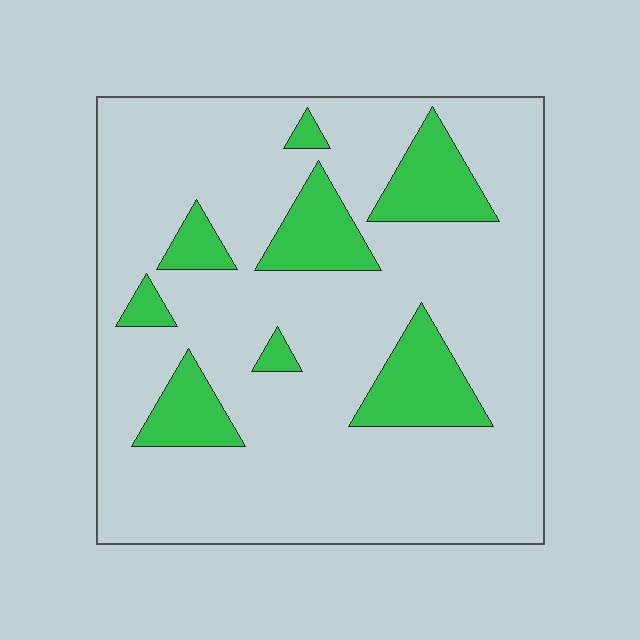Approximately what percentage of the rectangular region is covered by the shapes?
Approximately 20%.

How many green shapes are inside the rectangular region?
8.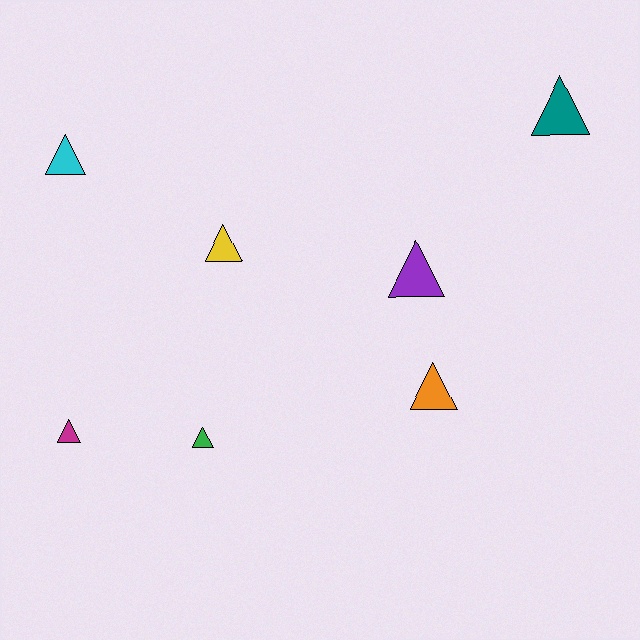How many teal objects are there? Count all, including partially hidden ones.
There is 1 teal object.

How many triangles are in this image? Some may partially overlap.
There are 7 triangles.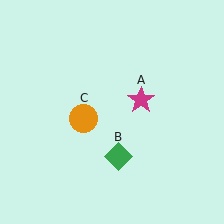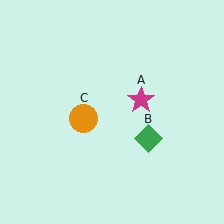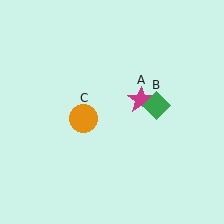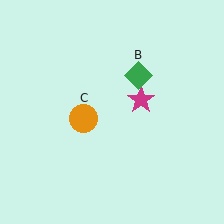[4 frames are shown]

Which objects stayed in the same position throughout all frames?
Magenta star (object A) and orange circle (object C) remained stationary.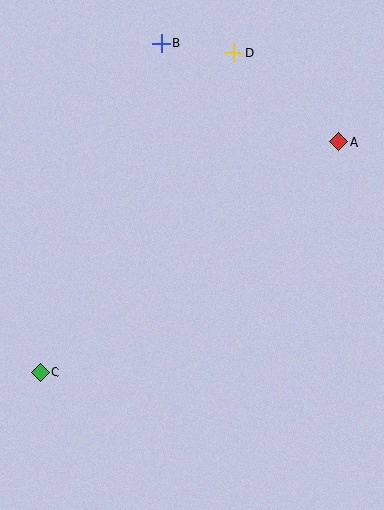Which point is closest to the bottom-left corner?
Point C is closest to the bottom-left corner.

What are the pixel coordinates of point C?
Point C is at (40, 372).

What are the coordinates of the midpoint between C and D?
The midpoint between C and D is at (137, 212).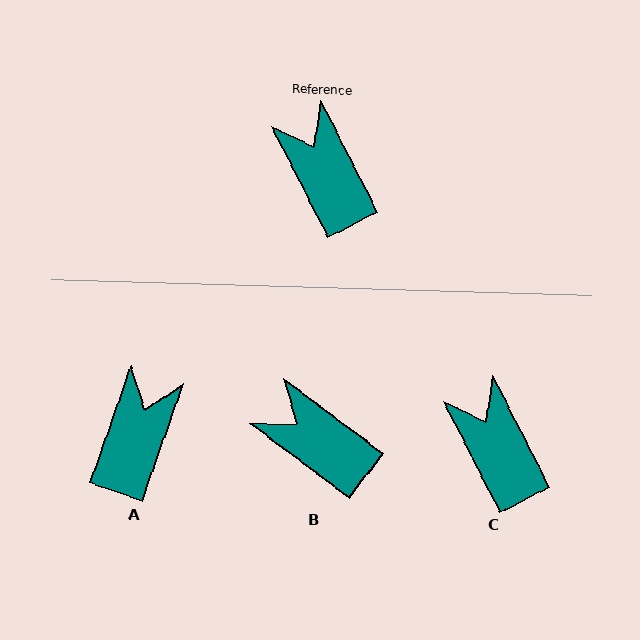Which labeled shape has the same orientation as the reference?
C.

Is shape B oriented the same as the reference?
No, it is off by about 26 degrees.